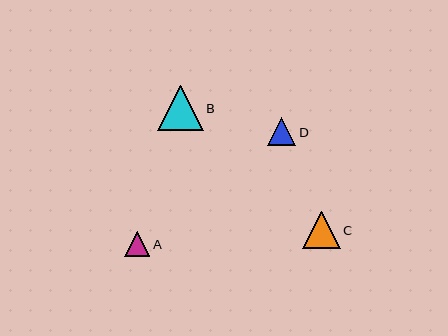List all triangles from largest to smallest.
From largest to smallest: B, C, D, A.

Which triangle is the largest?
Triangle B is the largest with a size of approximately 45 pixels.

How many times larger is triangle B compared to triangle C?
Triangle B is approximately 1.2 times the size of triangle C.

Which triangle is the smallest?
Triangle A is the smallest with a size of approximately 25 pixels.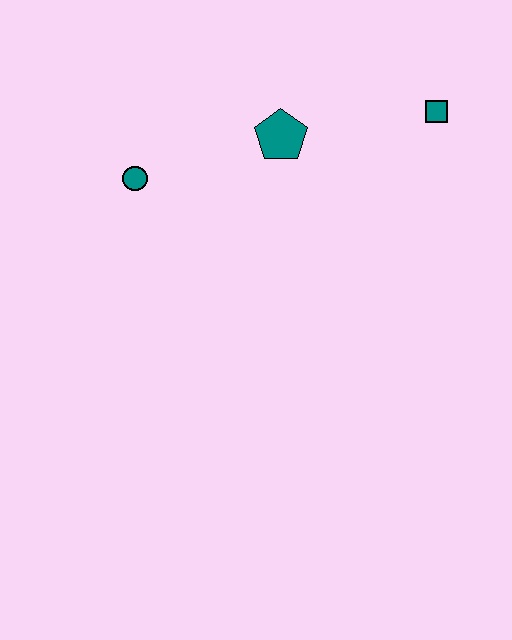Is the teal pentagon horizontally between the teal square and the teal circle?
Yes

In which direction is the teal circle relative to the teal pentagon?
The teal circle is to the left of the teal pentagon.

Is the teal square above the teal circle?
Yes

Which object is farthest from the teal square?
The teal circle is farthest from the teal square.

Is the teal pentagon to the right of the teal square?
No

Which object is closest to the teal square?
The teal pentagon is closest to the teal square.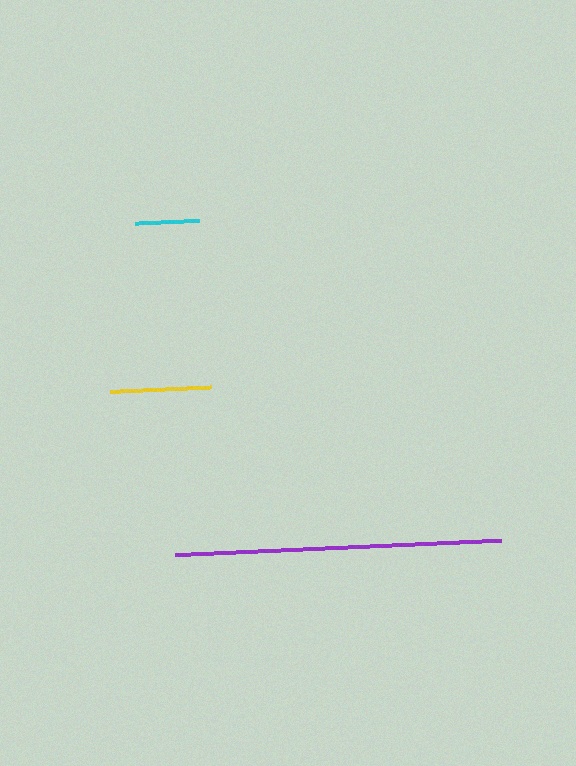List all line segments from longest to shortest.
From longest to shortest: purple, yellow, cyan.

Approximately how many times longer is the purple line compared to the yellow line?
The purple line is approximately 3.2 times the length of the yellow line.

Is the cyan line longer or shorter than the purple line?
The purple line is longer than the cyan line.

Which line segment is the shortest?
The cyan line is the shortest at approximately 64 pixels.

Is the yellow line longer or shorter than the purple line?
The purple line is longer than the yellow line.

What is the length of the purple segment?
The purple segment is approximately 326 pixels long.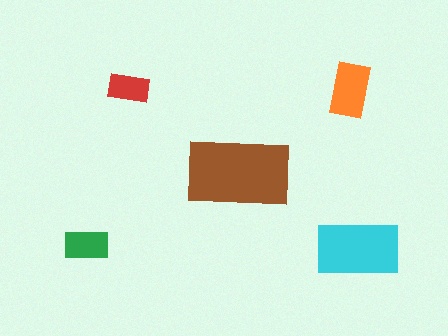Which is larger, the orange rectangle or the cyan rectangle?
The cyan one.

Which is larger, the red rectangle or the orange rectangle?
The orange one.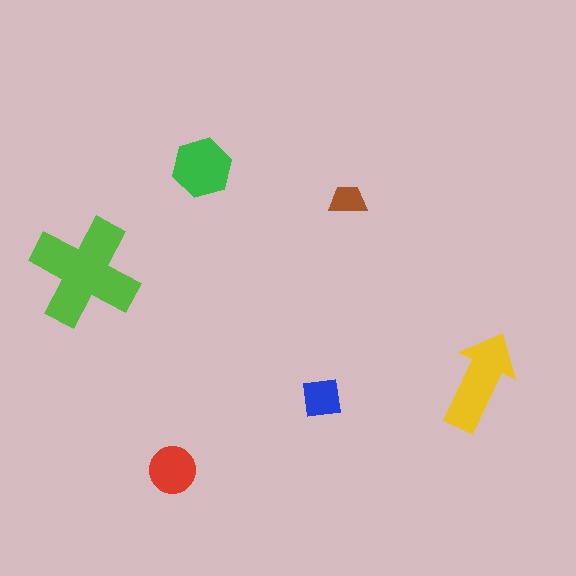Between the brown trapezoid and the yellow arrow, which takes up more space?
The yellow arrow.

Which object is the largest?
The lime cross.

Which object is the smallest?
The brown trapezoid.